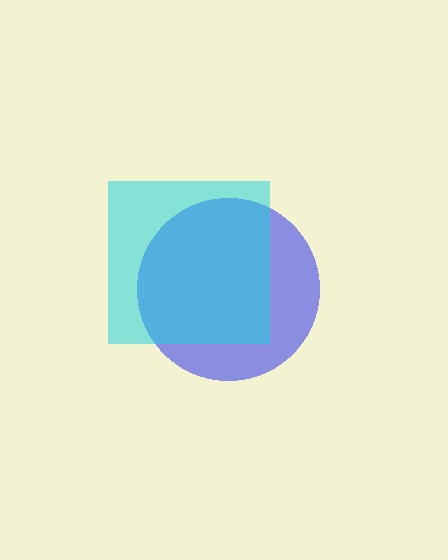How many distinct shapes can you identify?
There are 2 distinct shapes: a blue circle, a cyan square.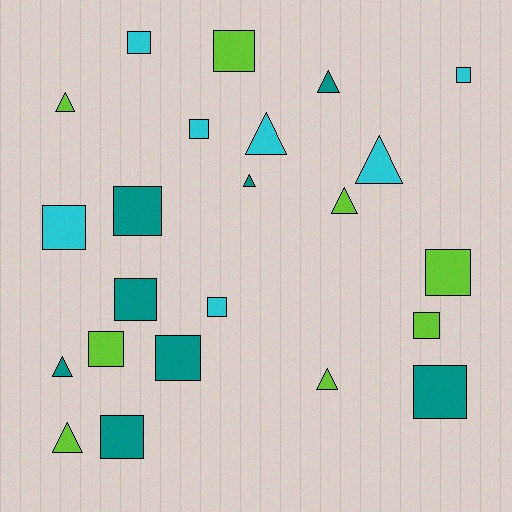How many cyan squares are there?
There are 5 cyan squares.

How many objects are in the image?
There are 23 objects.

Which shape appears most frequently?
Square, with 14 objects.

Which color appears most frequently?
Lime, with 8 objects.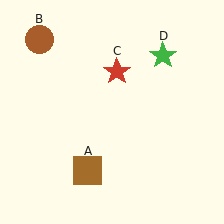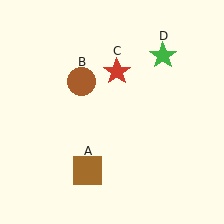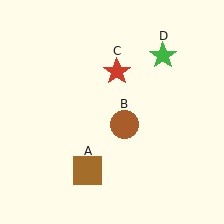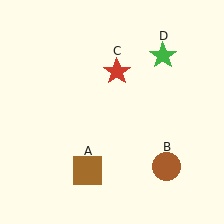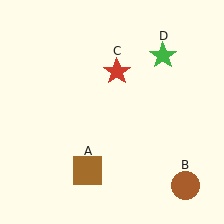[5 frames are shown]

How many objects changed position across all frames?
1 object changed position: brown circle (object B).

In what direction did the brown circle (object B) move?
The brown circle (object B) moved down and to the right.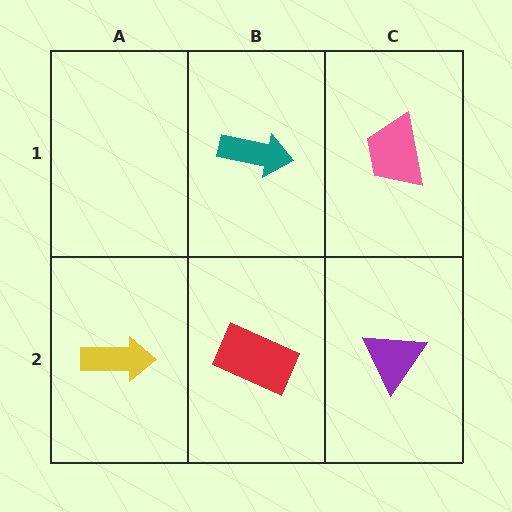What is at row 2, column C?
A purple triangle.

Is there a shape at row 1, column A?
No, that cell is empty.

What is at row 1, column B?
A teal arrow.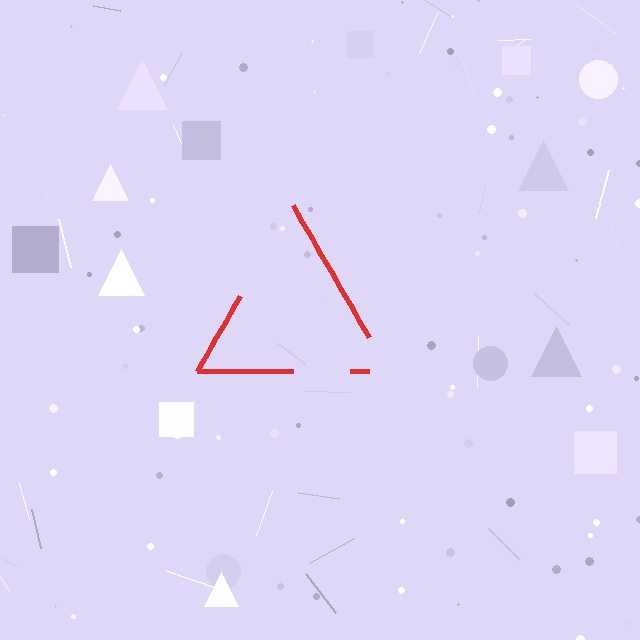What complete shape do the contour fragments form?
The contour fragments form a triangle.